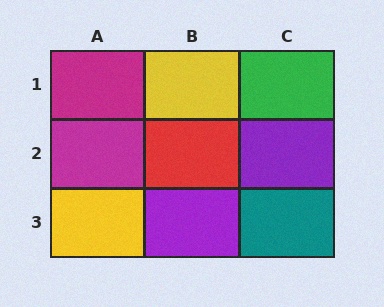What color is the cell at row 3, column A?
Yellow.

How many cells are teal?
1 cell is teal.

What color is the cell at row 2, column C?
Purple.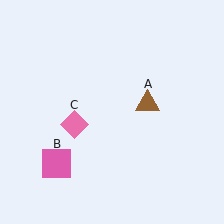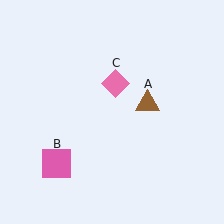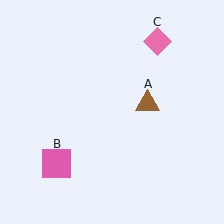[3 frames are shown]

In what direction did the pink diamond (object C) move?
The pink diamond (object C) moved up and to the right.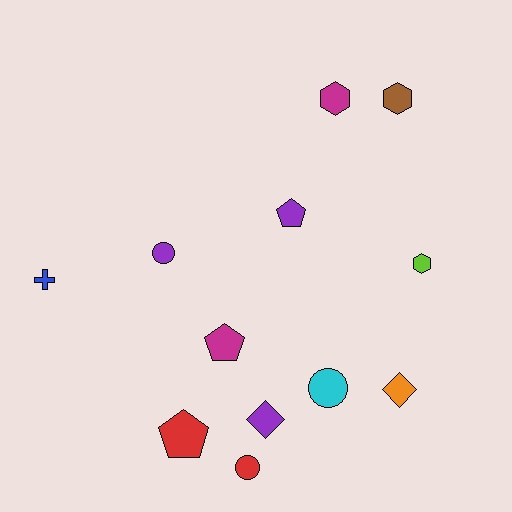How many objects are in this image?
There are 12 objects.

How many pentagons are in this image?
There are 3 pentagons.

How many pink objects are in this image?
There are no pink objects.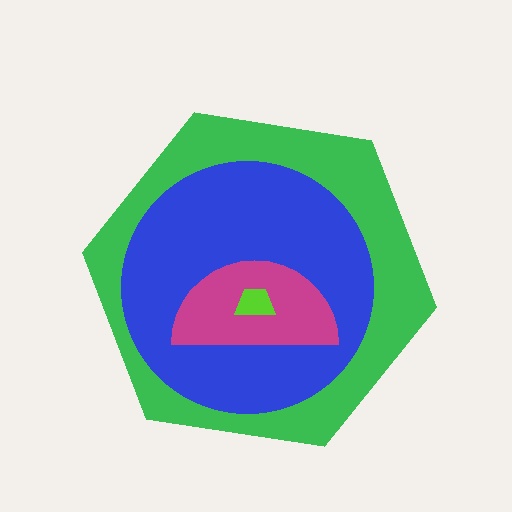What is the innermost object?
The lime trapezoid.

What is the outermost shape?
The green hexagon.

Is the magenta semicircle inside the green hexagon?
Yes.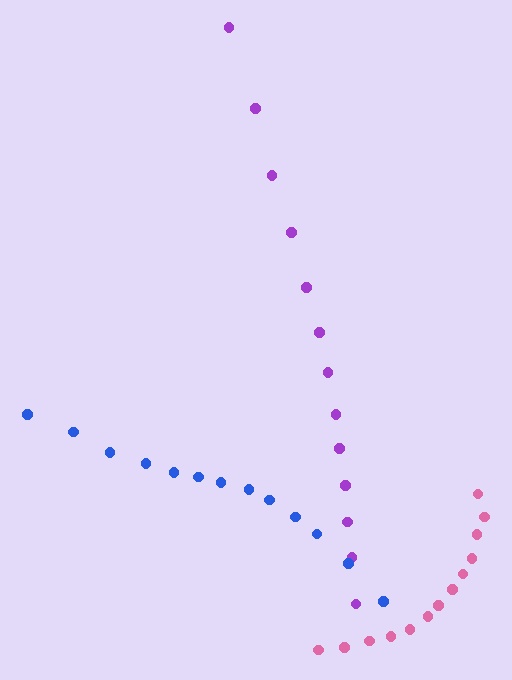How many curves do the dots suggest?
There are 3 distinct paths.